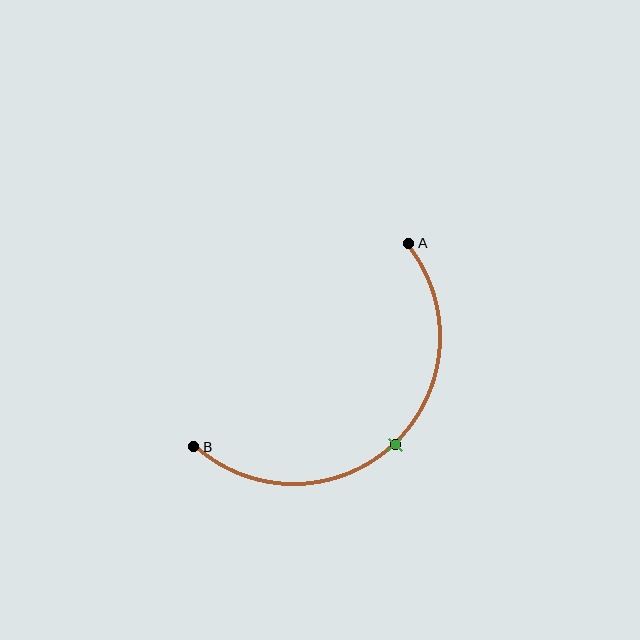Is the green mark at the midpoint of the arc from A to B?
Yes. The green mark lies on the arc at equal arc-length from both A and B — it is the arc midpoint.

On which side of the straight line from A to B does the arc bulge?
The arc bulges below and to the right of the straight line connecting A and B.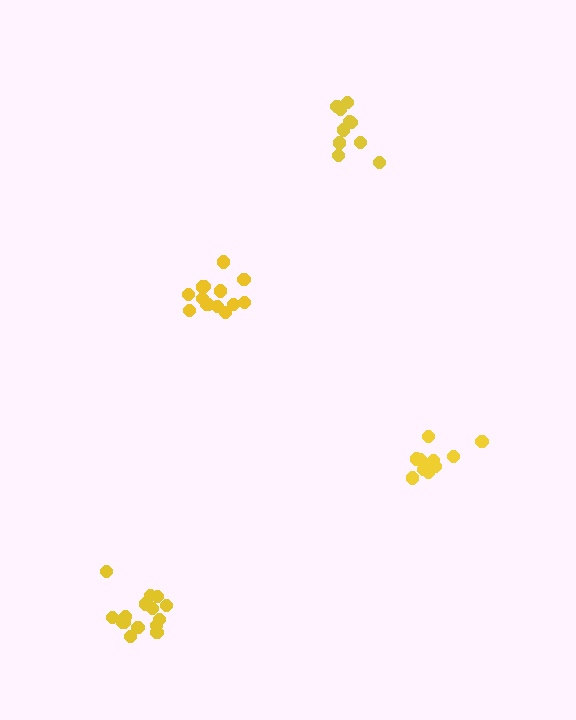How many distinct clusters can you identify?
There are 4 distinct clusters.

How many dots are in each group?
Group 1: 15 dots, Group 2: 11 dots, Group 3: 10 dots, Group 4: 14 dots (50 total).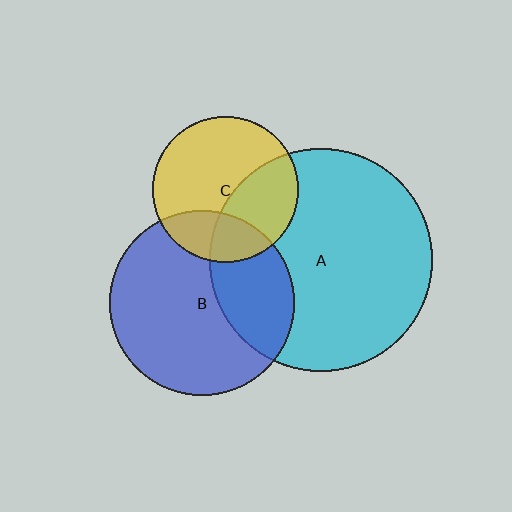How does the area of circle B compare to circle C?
Approximately 1.6 times.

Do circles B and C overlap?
Yes.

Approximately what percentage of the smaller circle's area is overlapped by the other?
Approximately 25%.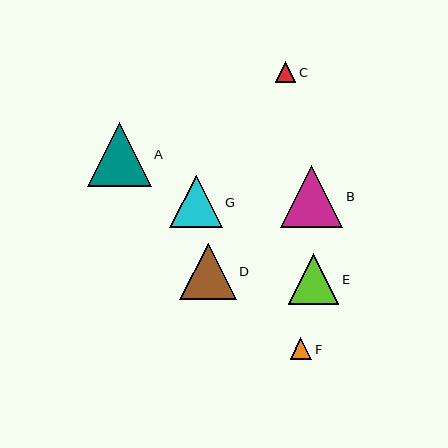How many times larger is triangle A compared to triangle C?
Triangle A is approximately 3.1 times the size of triangle C.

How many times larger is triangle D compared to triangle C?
Triangle D is approximately 2.7 times the size of triangle C.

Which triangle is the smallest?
Triangle C is the smallest with a size of approximately 21 pixels.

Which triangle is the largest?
Triangle A is the largest with a size of approximately 64 pixels.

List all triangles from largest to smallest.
From largest to smallest: A, B, D, G, E, F, C.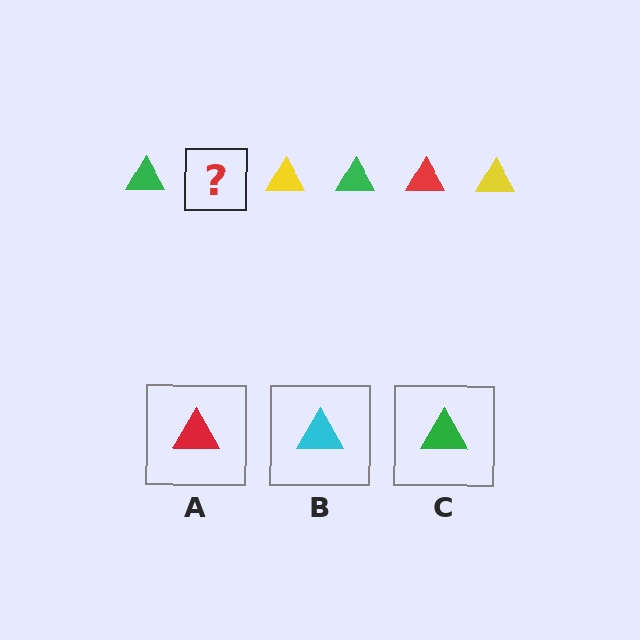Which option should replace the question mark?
Option A.